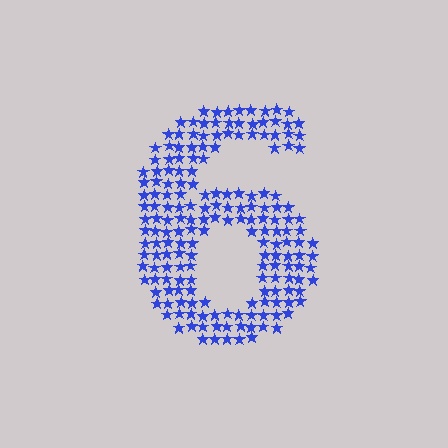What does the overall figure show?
The overall figure shows the digit 6.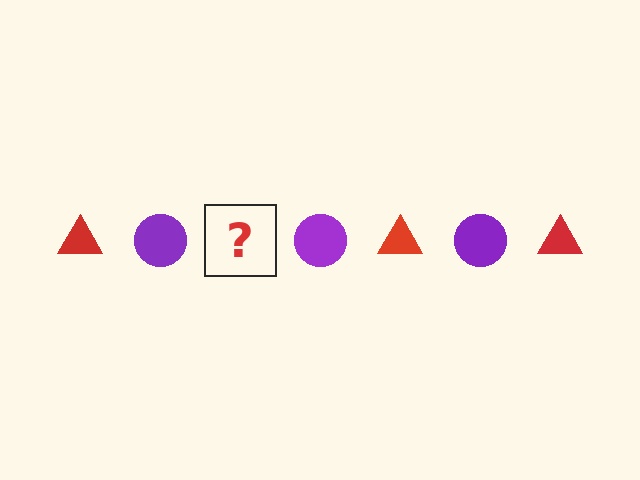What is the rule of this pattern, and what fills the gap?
The rule is that the pattern alternates between red triangle and purple circle. The gap should be filled with a red triangle.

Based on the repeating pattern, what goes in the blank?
The blank should be a red triangle.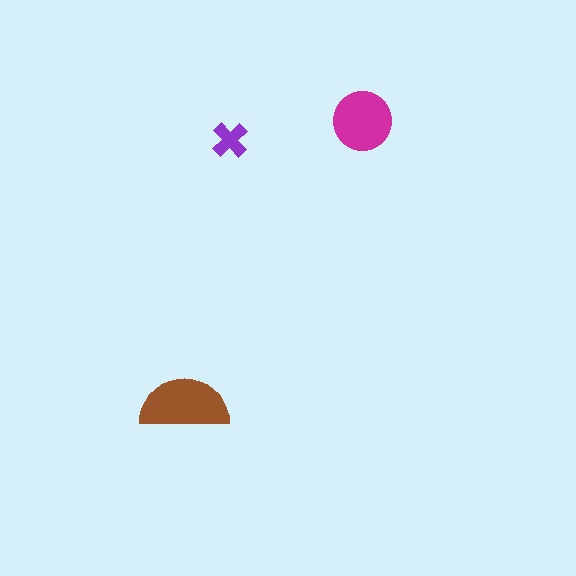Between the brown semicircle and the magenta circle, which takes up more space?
The brown semicircle.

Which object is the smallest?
The purple cross.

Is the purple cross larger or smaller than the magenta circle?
Smaller.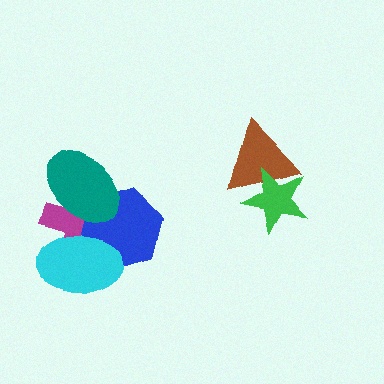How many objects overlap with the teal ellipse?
2 objects overlap with the teal ellipse.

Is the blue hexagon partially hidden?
Yes, it is partially covered by another shape.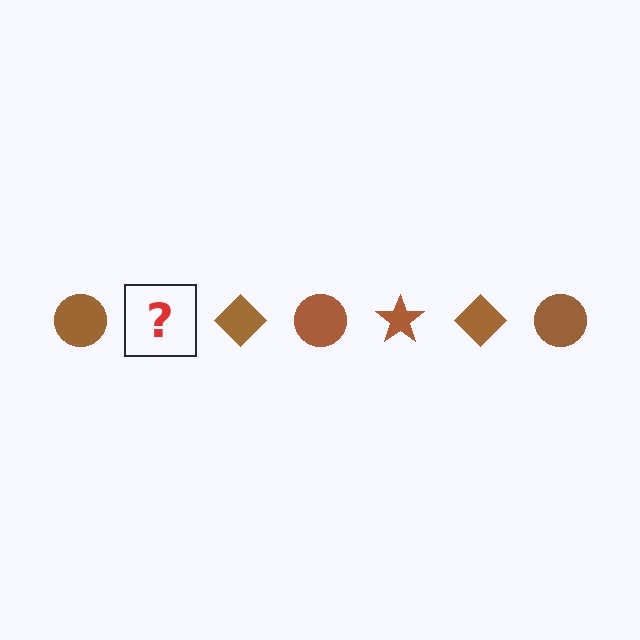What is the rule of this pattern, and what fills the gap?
The rule is that the pattern cycles through circle, star, diamond shapes in brown. The gap should be filled with a brown star.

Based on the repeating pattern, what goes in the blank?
The blank should be a brown star.